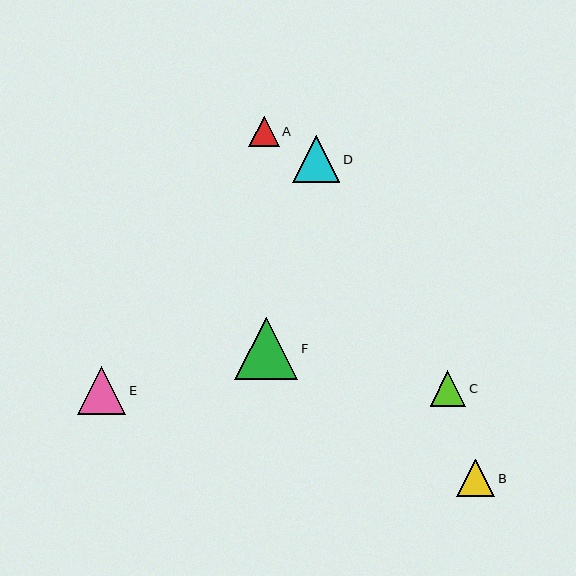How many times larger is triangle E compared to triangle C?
Triangle E is approximately 1.4 times the size of triangle C.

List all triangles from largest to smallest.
From largest to smallest: F, E, D, B, C, A.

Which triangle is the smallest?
Triangle A is the smallest with a size of approximately 30 pixels.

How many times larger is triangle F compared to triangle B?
Triangle F is approximately 1.7 times the size of triangle B.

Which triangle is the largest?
Triangle F is the largest with a size of approximately 63 pixels.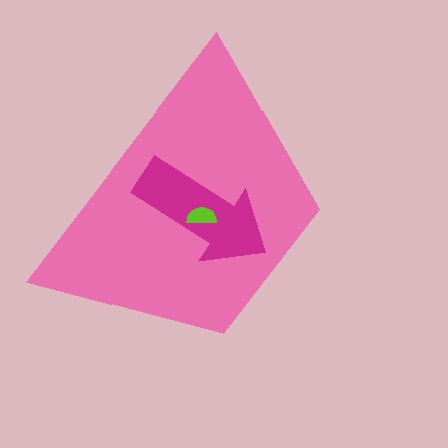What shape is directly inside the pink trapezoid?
The magenta arrow.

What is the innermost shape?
The lime semicircle.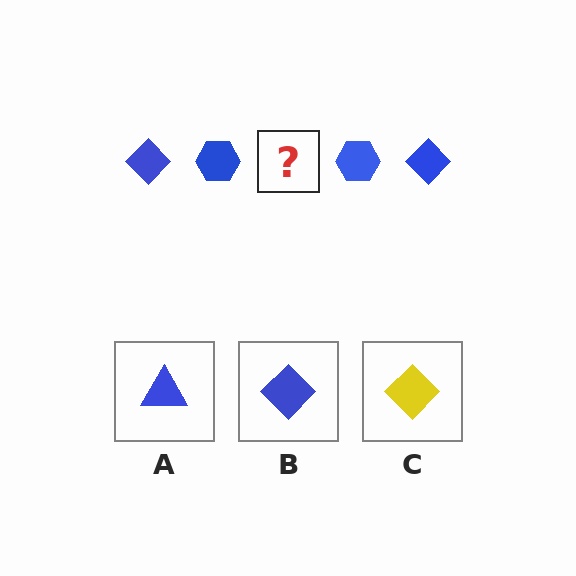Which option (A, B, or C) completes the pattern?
B.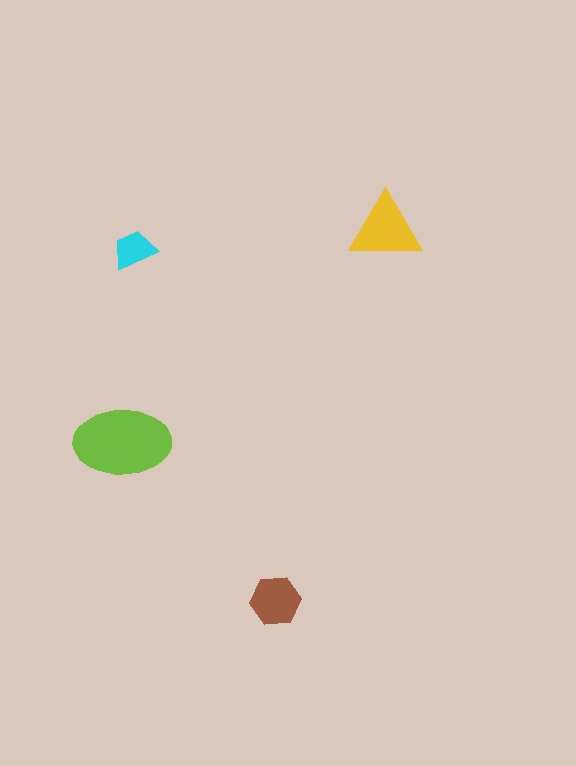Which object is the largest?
The lime ellipse.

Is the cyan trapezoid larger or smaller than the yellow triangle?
Smaller.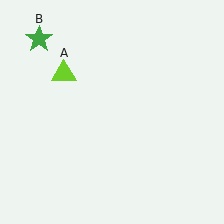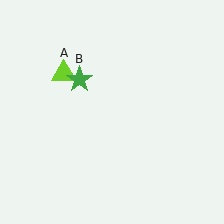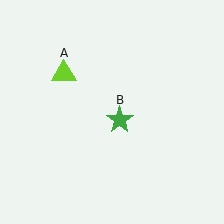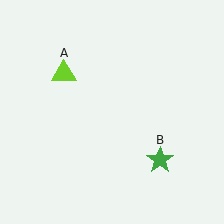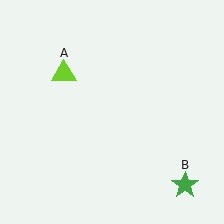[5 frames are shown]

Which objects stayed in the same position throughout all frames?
Lime triangle (object A) remained stationary.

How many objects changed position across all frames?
1 object changed position: green star (object B).